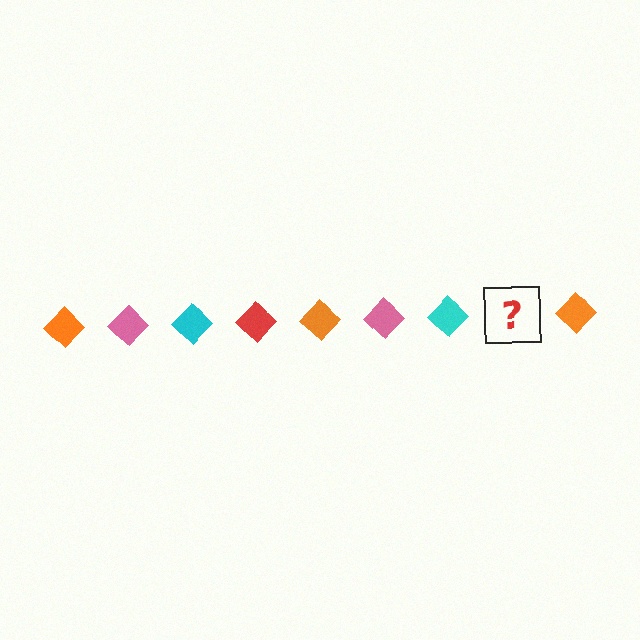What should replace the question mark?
The question mark should be replaced with a red diamond.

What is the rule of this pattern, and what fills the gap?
The rule is that the pattern cycles through orange, pink, cyan, red diamonds. The gap should be filled with a red diamond.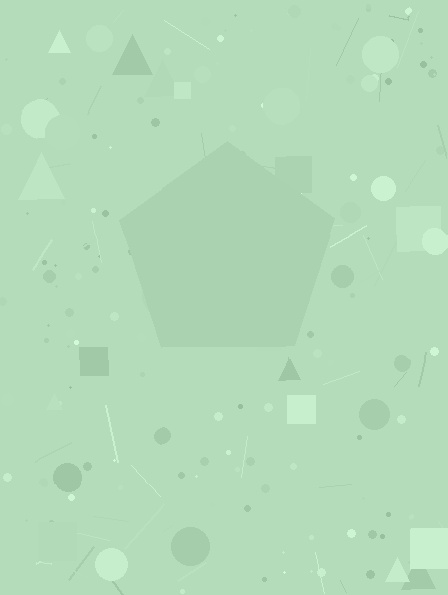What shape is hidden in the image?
A pentagon is hidden in the image.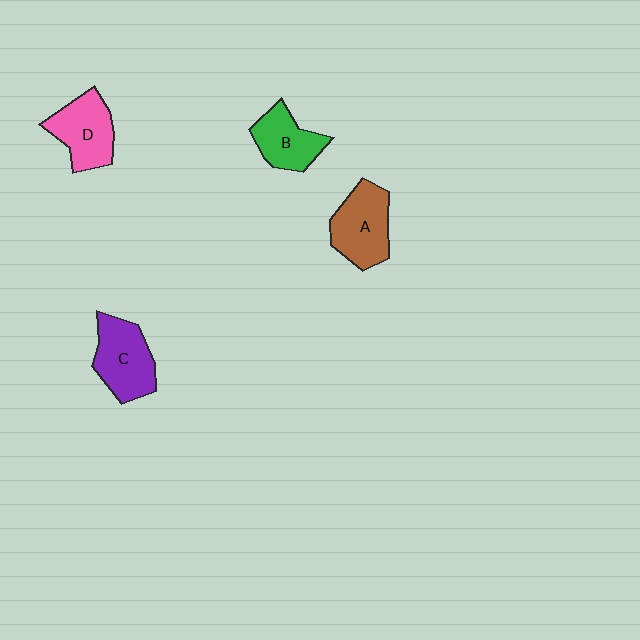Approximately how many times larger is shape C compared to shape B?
Approximately 1.3 times.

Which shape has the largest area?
Shape C (purple).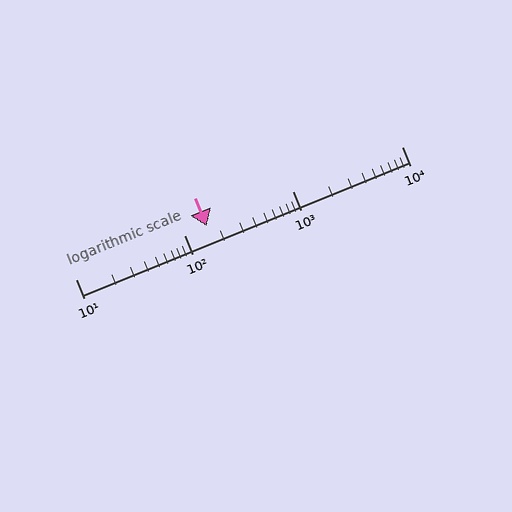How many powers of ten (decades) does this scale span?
The scale spans 3 decades, from 10 to 10000.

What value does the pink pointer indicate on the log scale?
The pointer indicates approximately 160.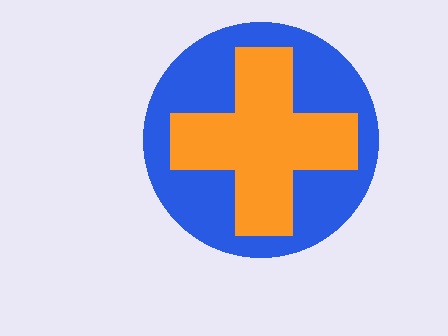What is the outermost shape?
The blue circle.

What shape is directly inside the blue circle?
The orange cross.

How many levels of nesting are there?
2.